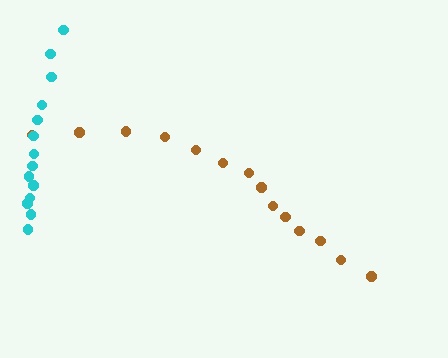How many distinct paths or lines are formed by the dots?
There are 2 distinct paths.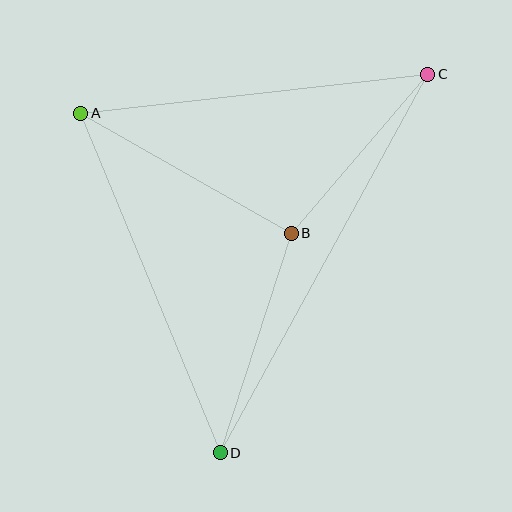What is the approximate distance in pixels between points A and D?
The distance between A and D is approximately 367 pixels.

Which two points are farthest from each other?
Points C and D are farthest from each other.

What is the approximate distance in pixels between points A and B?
The distance between A and B is approximately 242 pixels.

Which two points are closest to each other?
Points B and C are closest to each other.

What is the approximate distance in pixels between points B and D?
The distance between B and D is approximately 231 pixels.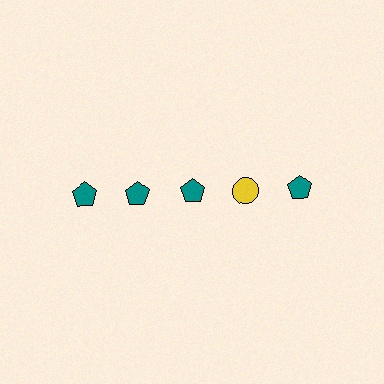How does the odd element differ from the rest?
It differs in both color (yellow instead of teal) and shape (circle instead of pentagon).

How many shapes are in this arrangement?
There are 5 shapes arranged in a grid pattern.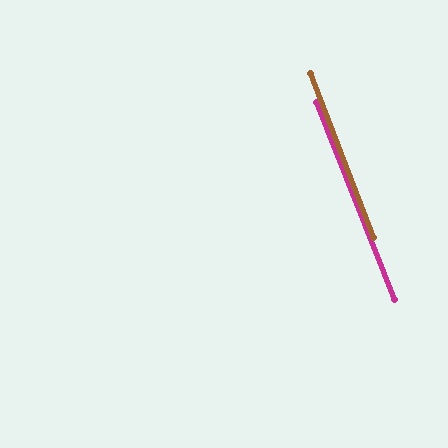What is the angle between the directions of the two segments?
Approximately 1 degree.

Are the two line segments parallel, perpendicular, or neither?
Parallel — their directions differ by only 0.6°.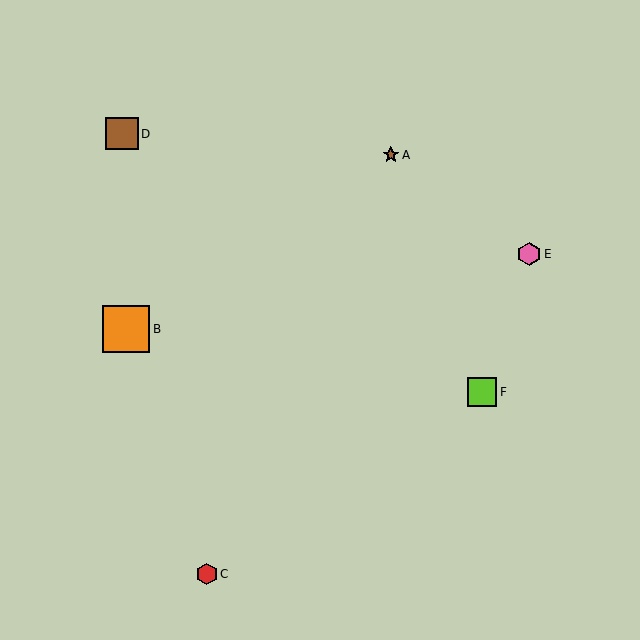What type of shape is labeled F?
Shape F is a lime square.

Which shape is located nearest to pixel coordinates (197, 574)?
The red hexagon (labeled C) at (207, 574) is nearest to that location.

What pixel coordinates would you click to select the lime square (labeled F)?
Click at (482, 392) to select the lime square F.